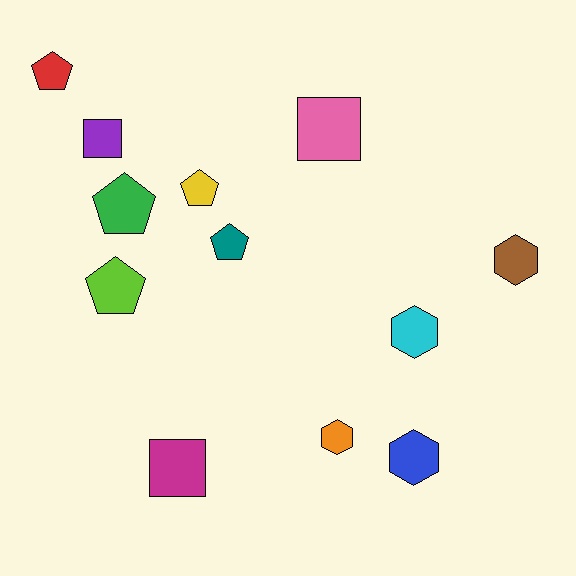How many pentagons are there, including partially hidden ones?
There are 5 pentagons.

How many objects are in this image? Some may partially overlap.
There are 12 objects.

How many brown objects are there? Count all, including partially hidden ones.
There is 1 brown object.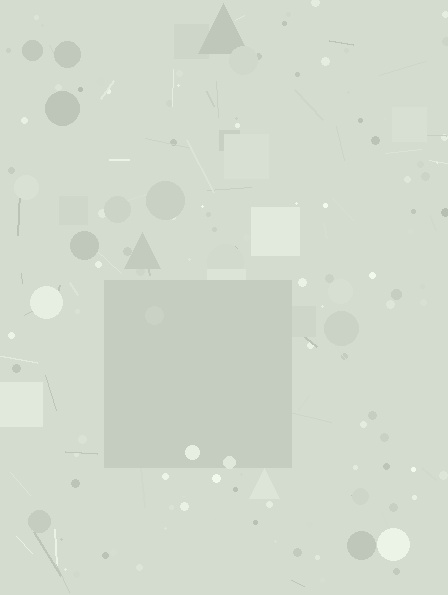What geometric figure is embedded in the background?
A square is embedded in the background.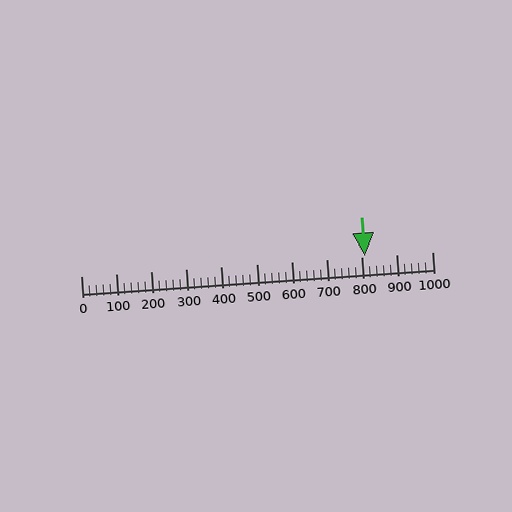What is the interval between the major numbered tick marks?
The major tick marks are spaced 100 units apart.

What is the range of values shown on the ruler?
The ruler shows values from 0 to 1000.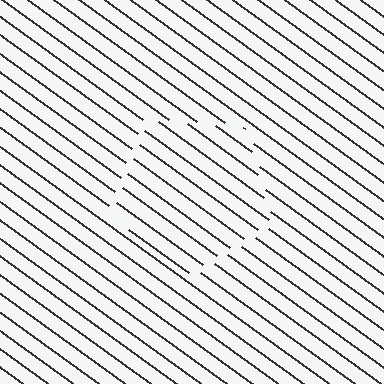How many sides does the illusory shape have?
5 sides — the line-ends trace a pentagon.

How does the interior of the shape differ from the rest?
The interior of the shape contains the same grating, shifted by half a period — the contour is defined by the phase discontinuity where line-ends from the inner and outer gratings abut.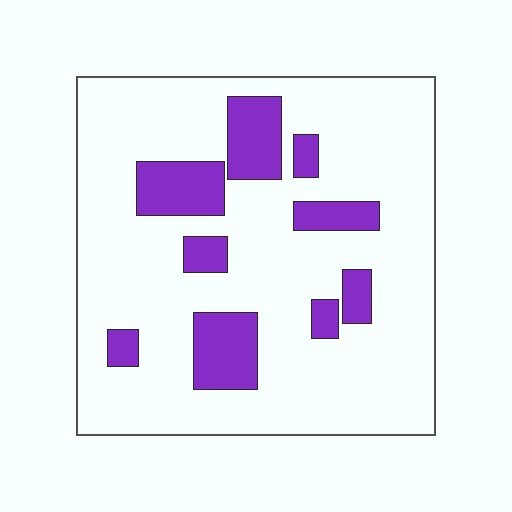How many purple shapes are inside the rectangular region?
9.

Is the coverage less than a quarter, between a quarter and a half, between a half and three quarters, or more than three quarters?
Less than a quarter.